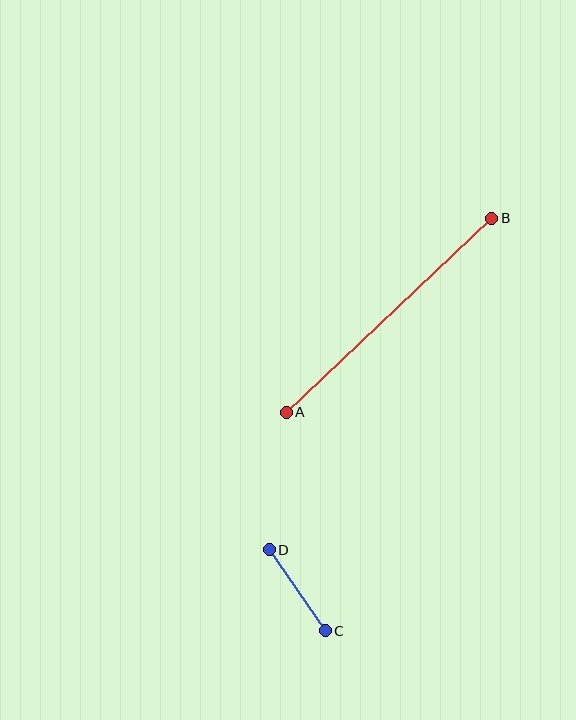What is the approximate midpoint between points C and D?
The midpoint is at approximately (297, 590) pixels.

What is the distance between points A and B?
The distance is approximately 283 pixels.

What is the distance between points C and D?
The distance is approximately 99 pixels.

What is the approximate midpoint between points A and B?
The midpoint is at approximately (389, 315) pixels.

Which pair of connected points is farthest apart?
Points A and B are farthest apart.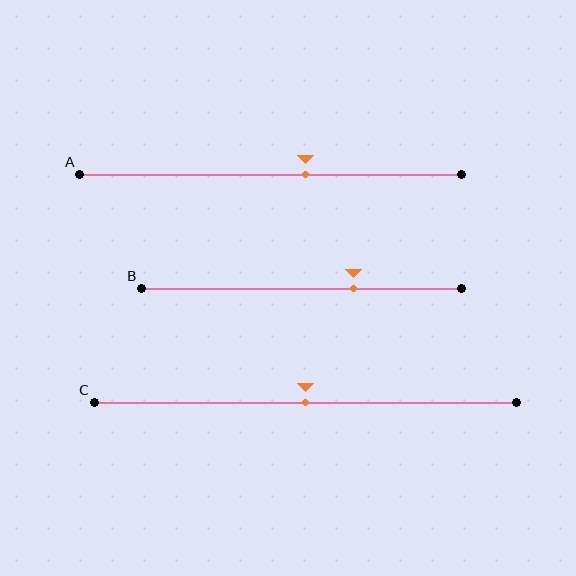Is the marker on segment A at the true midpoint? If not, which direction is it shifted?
No, the marker on segment A is shifted to the right by about 9% of the segment length.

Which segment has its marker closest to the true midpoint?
Segment C has its marker closest to the true midpoint.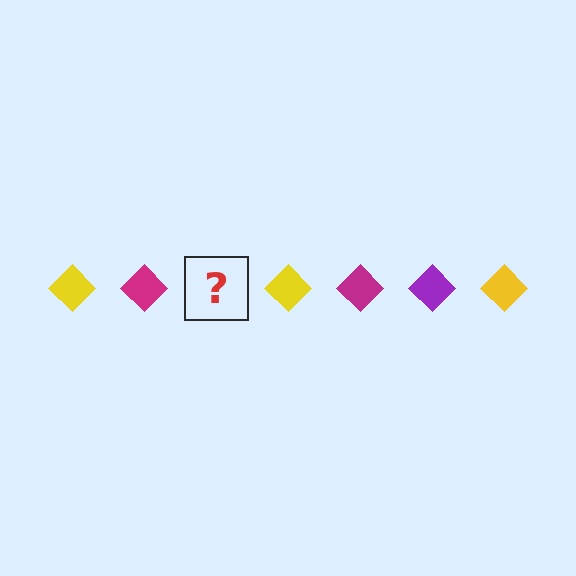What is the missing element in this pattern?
The missing element is a purple diamond.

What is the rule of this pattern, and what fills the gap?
The rule is that the pattern cycles through yellow, magenta, purple diamonds. The gap should be filled with a purple diamond.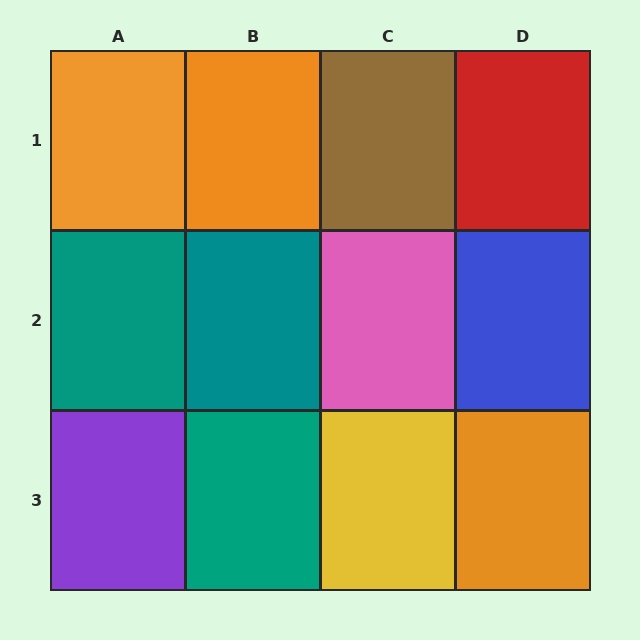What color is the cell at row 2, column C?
Pink.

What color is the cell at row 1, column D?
Red.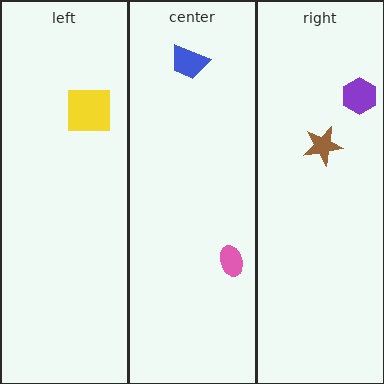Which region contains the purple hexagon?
The right region.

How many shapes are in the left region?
1.